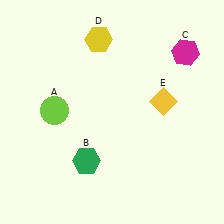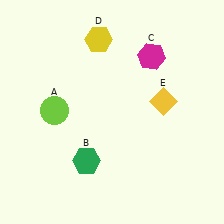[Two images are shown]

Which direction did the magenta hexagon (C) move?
The magenta hexagon (C) moved left.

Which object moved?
The magenta hexagon (C) moved left.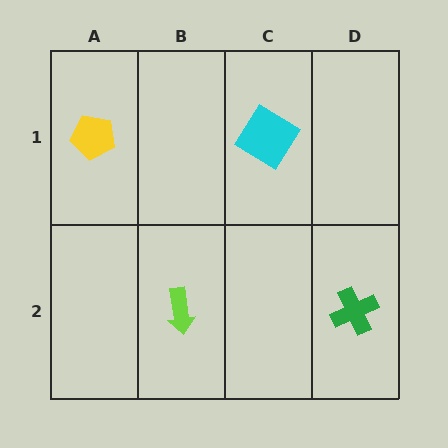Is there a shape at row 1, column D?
No, that cell is empty.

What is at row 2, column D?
A green cross.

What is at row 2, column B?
A lime arrow.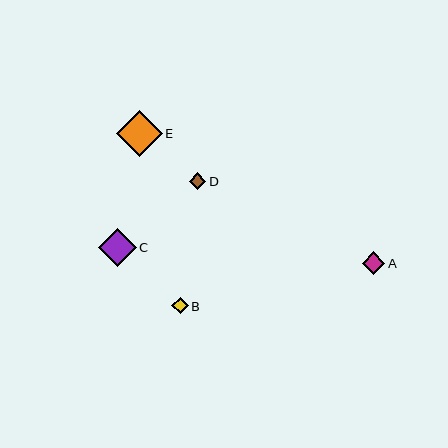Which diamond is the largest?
Diamond E is the largest with a size of approximately 46 pixels.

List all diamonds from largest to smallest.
From largest to smallest: E, C, A, D, B.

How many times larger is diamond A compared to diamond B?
Diamond A is approximately 1.3 times the size of diamond B.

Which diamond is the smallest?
Diamond B is the smallest with a size of approximately 17 pixels.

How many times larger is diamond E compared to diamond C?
Diamond E is approximately 1.2 times the size of diamond C.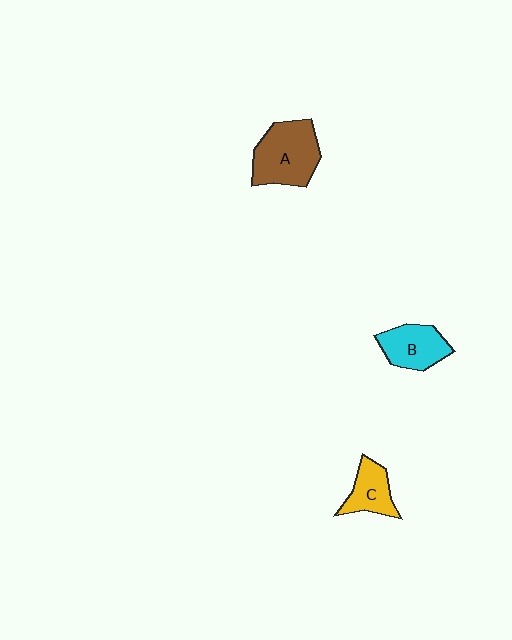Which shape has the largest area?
Shape A (brown).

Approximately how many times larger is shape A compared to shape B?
Approximately 1.4 times.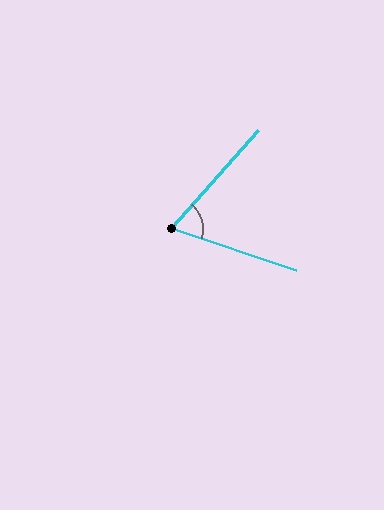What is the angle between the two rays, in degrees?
Approximately 67 degrees.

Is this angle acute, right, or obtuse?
It is acute.